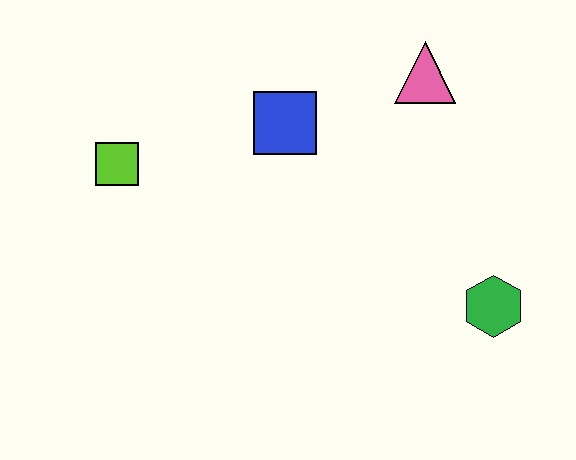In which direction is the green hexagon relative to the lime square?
The green hexagon is to the right of the lime square.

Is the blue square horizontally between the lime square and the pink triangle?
Yes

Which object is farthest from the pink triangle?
The lime square is farthest from the pink triangle.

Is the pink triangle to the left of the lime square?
No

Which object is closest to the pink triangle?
The blue square is closest to the pink triangle.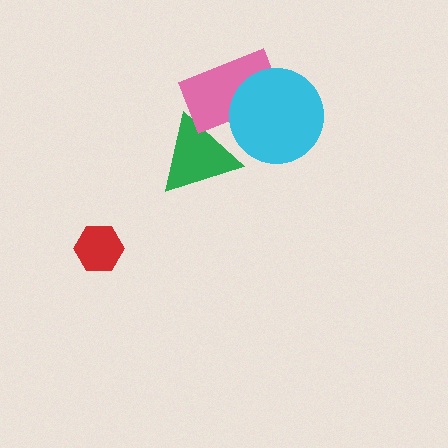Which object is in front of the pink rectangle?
The cyan circle is in front of the pink rectangle.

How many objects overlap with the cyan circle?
1 object overlaps with the cyan circle.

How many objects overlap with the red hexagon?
0 objects overlap with the red hexagon.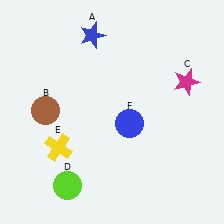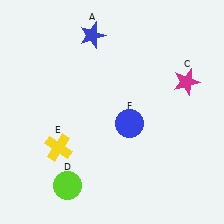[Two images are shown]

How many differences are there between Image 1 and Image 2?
There is 1 difference between the two images.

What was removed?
The brown circle (B) was removed in Image 2.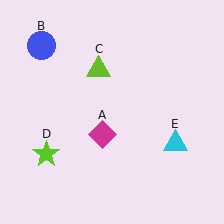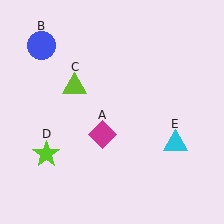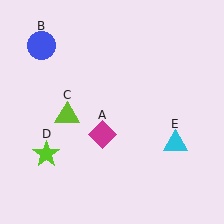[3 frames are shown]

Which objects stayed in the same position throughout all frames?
Magenta diamond (object A) and blue circle (object B) and lime star (object D) and cyan triangle (object E) remained stationary.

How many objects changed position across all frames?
1 object changed position: lime triangle (object C).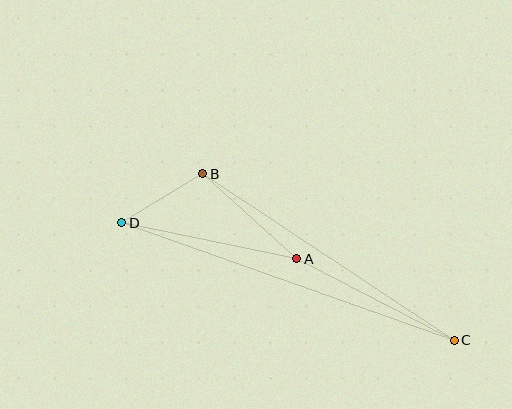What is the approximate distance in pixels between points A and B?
The distance between A and B is approximately 127 pixels.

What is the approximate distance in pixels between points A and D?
The distance between A and D is approximately 179 pixels.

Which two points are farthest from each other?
Points C and D are farthest from each other.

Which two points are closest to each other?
Points B and D are closest to each other.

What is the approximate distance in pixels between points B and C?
The distance between B and C is approximately 302 pixels.